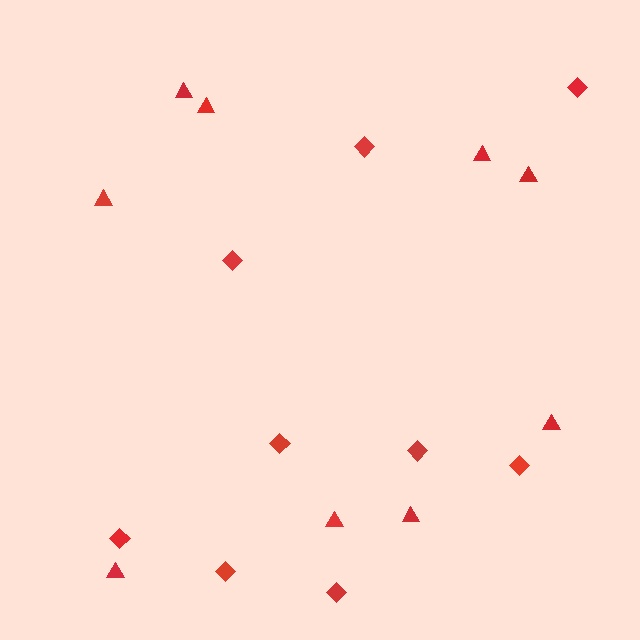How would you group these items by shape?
There are 2 groups: one group of diamonds (9) and one group of triangles (9).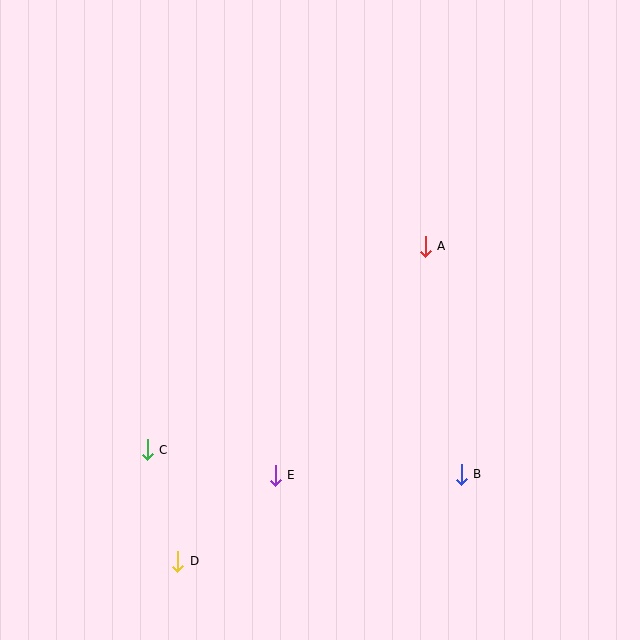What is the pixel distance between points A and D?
The distance between A and D is 401 pixels.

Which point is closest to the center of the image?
Point A at (425, 246) is closest to the center.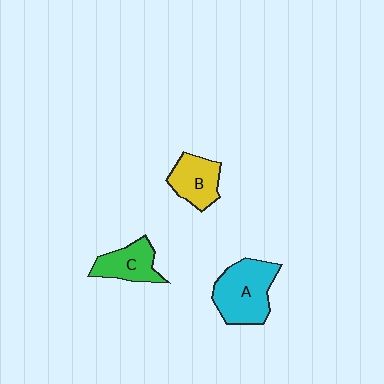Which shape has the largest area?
Shape A (cyan).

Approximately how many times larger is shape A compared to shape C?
Approximately 1.6 times.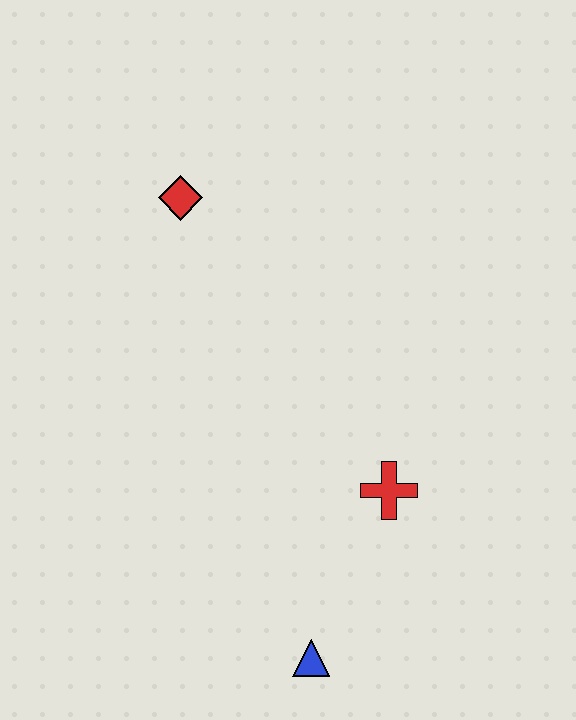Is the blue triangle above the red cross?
No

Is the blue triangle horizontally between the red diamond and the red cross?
Yes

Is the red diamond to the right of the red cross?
No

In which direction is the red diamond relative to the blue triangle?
The red diamond is above the blue triangle.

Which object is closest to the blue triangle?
The red cross is closest to the blue triangle.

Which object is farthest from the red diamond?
The blue triangle is farthest from the red diamond.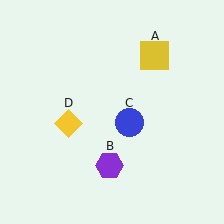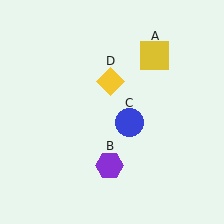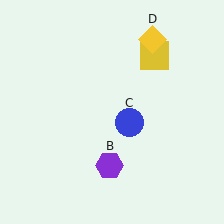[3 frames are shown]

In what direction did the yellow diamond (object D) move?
The yellow diamond (object D) moved up and to the right.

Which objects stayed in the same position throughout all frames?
Yellow square (object A) and purple hexagon (object B) and blue circle (object C) remained stationary.